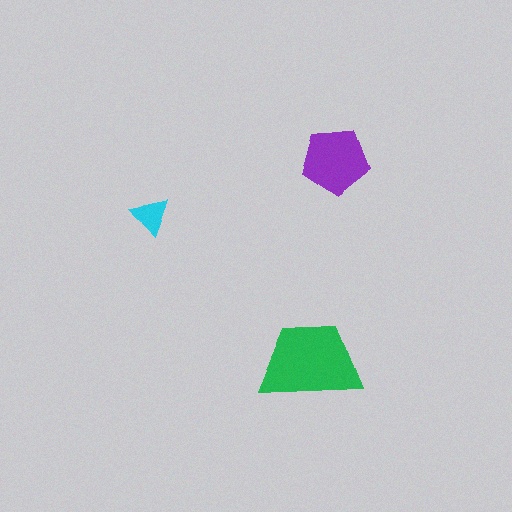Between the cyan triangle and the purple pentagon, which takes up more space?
The purple pentagon.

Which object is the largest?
The green trapezoid.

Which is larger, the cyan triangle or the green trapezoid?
The green trapezoid.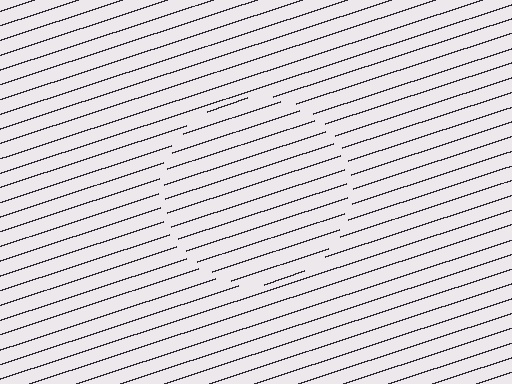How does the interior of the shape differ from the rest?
The interior of the shape contains the same grating, shifted by half a period — the contour is defined by the phase discontinuity where line-ends from the inner and outer gratings abut.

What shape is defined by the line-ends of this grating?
An illusory circle. The interior of the shape contains the same grating, shifted by half a period — the contour is defined by the phase discontinuity where line-ends from the inner and outer gratings abut.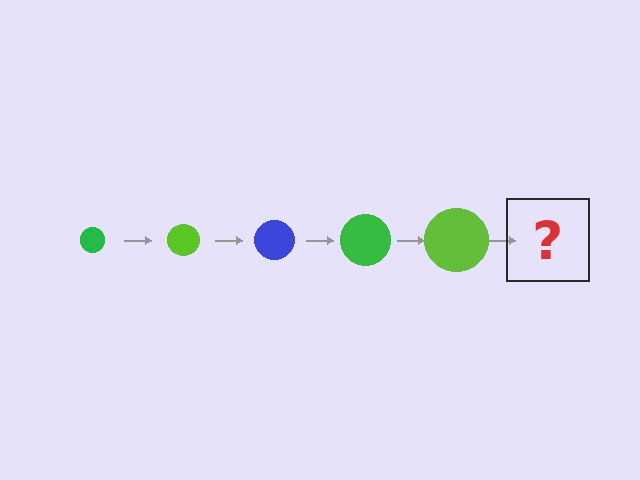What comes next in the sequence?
The next element should be a blue circle, larger than the previous one.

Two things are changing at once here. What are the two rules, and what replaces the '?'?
The two rules are that the circle grows larger each step and the color cycles through green, lime, and blue. The '?' should be a blue circle, larger than the previous one.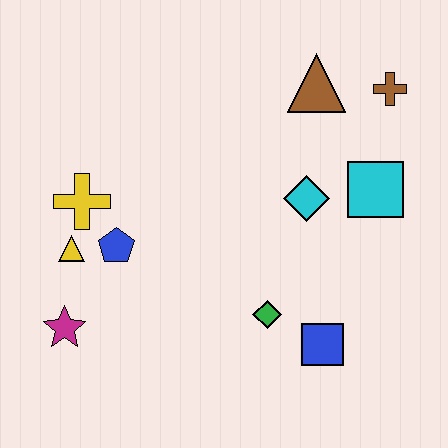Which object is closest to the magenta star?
The yellow triangle is closest to the magenta star.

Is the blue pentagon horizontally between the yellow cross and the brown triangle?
Yes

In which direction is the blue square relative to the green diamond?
The blue square is to the right of the green diamond.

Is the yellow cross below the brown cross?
Yes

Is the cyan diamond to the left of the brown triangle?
Yes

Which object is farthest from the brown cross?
The magenta star is farthest from the brown cross.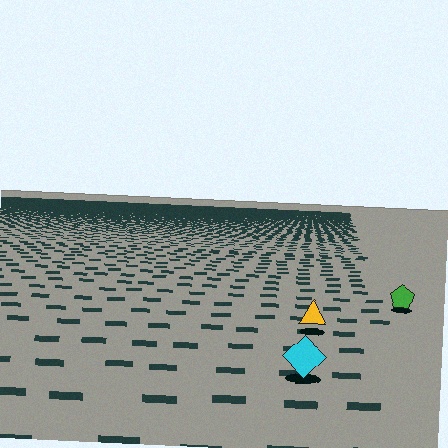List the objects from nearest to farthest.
From nearest to farthest: the cyan diamond, the yellow triangle, the green pentagon.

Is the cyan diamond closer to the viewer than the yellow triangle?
Yes. The cyan diamond is closer — you can tell from the texture gradient: the ground texture is coarser near it.